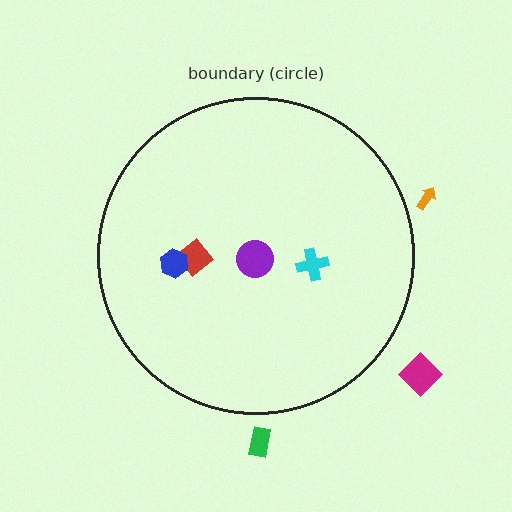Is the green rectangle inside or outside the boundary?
Outside.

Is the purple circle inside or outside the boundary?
Inside.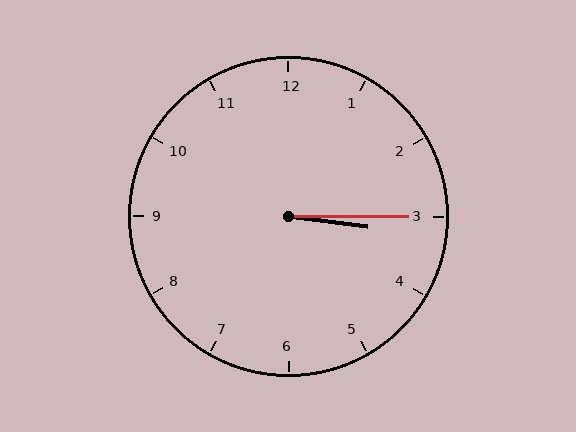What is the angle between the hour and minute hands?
Approximately 8 degrees.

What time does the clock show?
3:15.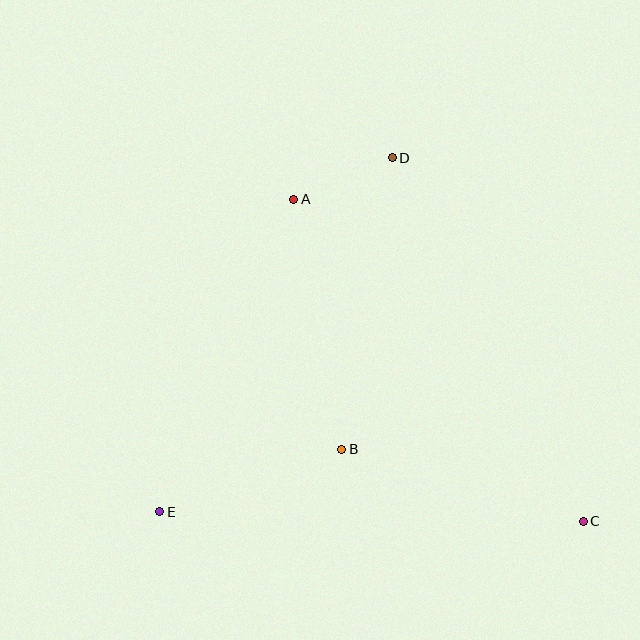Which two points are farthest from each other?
Points A and C are farthest from each other.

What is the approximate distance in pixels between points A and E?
The distance between A and E is approximately 340 pixels.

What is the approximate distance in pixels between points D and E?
The distance between D and E is approximately 424 pixels.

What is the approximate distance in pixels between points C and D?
The distance between C and D is approximately 411 pixels.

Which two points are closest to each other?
Points A and D are closest to each other.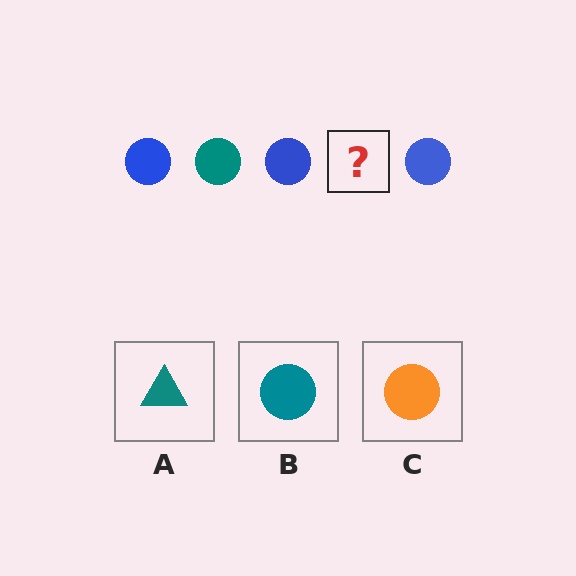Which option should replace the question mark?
Option B.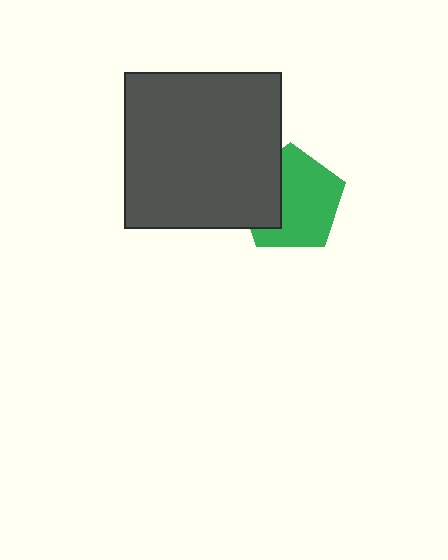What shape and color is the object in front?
The object in front is a dark gray square.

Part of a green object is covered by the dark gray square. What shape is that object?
It is a pentagon.